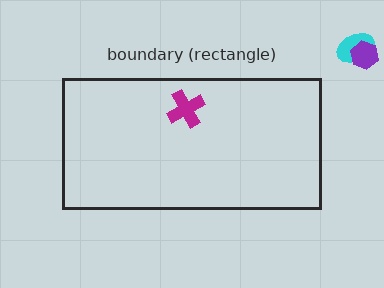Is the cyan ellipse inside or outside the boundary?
Outside.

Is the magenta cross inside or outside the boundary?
Inside.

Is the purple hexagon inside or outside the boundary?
Outside.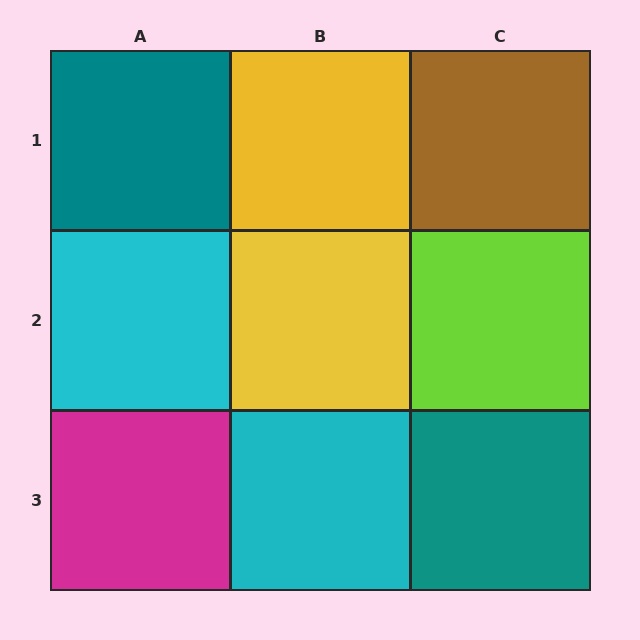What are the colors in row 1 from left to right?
Teal, yellow, brown.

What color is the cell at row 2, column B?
Yellow.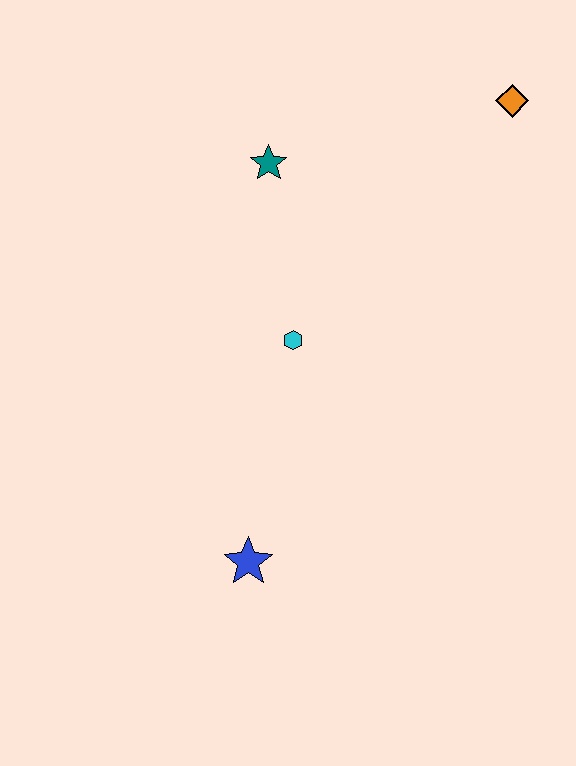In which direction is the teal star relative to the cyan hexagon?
The teal star is above the cyan hexagon.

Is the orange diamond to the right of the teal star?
Yes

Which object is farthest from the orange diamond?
The blue star is farthest from the orange diamond.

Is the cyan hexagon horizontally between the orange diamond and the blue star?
Yes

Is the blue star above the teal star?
No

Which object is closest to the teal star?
The cyan hexagon is closest to the teal star.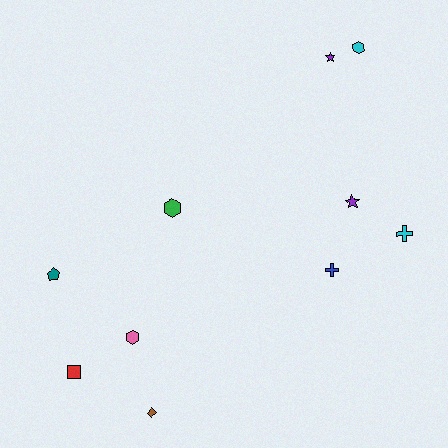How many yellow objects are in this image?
There are no yellow objects.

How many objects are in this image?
There are 10 objects.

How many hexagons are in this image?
There are 3 hexagons.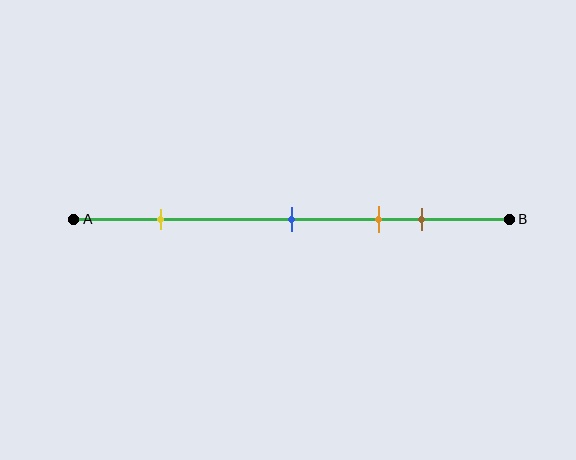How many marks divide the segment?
There are 4 marks dividing the segment.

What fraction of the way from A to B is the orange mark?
The orange mark is approximately 70% (0.7) of the way from A to B.